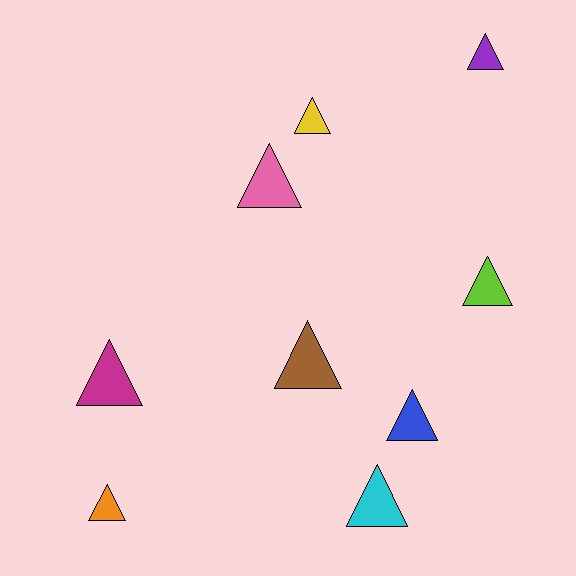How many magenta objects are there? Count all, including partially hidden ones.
There is 1 magenta object.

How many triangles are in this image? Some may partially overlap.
There are 9 triangles.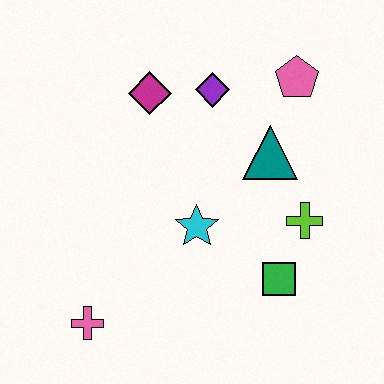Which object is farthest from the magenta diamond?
The pink cross is farthest from the magenta diamond.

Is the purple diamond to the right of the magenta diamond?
Yes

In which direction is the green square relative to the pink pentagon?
The green square is below the pink pentagon.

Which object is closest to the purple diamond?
The magenta diamond is closest to the purple diamond.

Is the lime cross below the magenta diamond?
Yes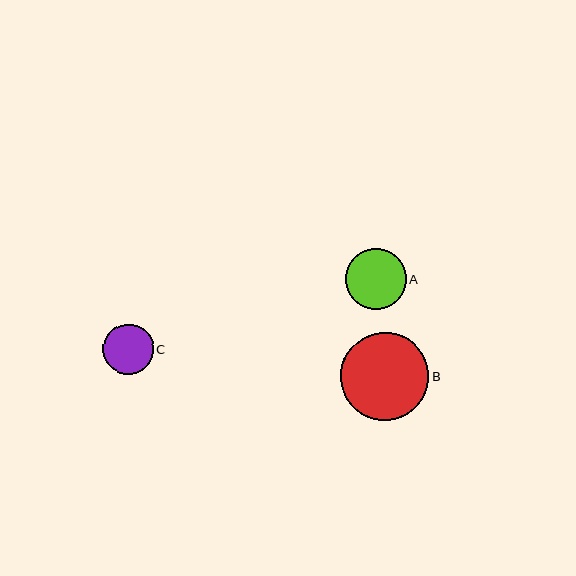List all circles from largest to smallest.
From largest to smallest: B, A, C.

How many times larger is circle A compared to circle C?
Circle A is approximately 1.2 times the size of circle C.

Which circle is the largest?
Circle B is the largest with a size of approximately 88 pixels.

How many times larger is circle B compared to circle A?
Circle B is approximately 1.5 times the size of circle A.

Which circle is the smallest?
Circle C is the smallest with a size of approximately 51 pixels.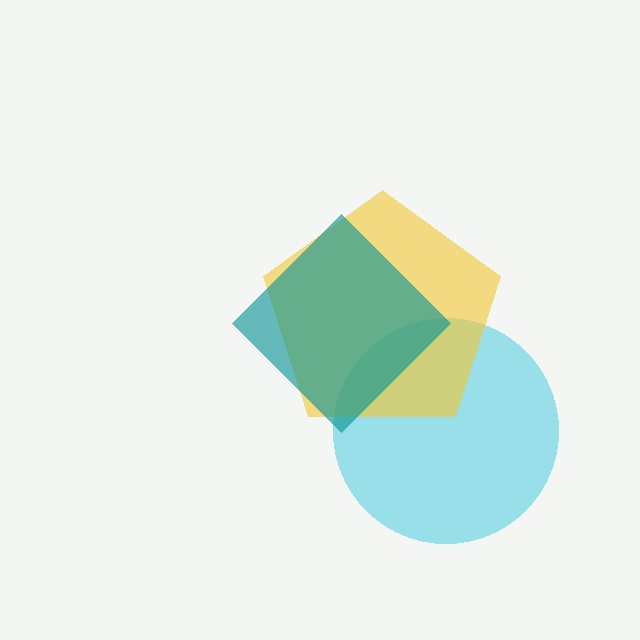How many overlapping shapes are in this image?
There are 3 overlapping shapes in the image.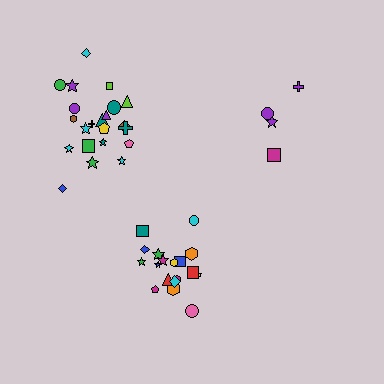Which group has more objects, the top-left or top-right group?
The top-left group.